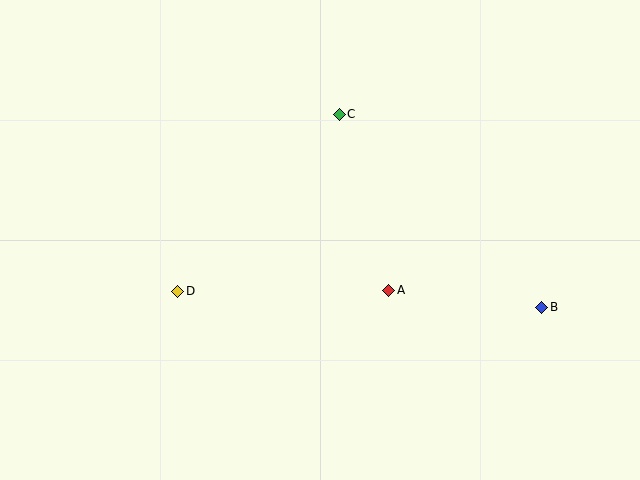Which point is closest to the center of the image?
Point A at (389, 290) is closest to the center.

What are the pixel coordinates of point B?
Point B is at (542, 307).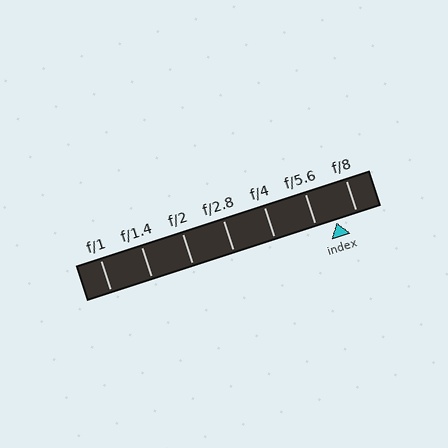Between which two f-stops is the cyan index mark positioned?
The index mark is between f/5.6 and f/8.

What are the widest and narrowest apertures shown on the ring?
The widest aperture shown is f/1 and the narrowest is f/8.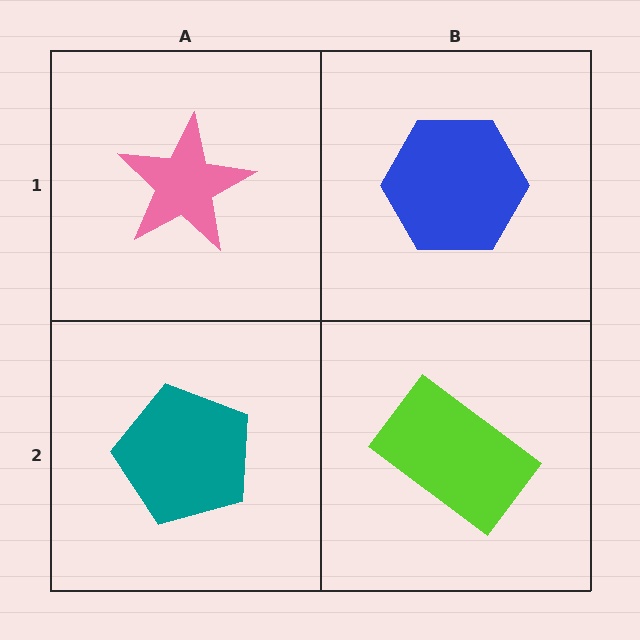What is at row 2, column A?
A teal pentagon.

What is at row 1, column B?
A blue hexagon.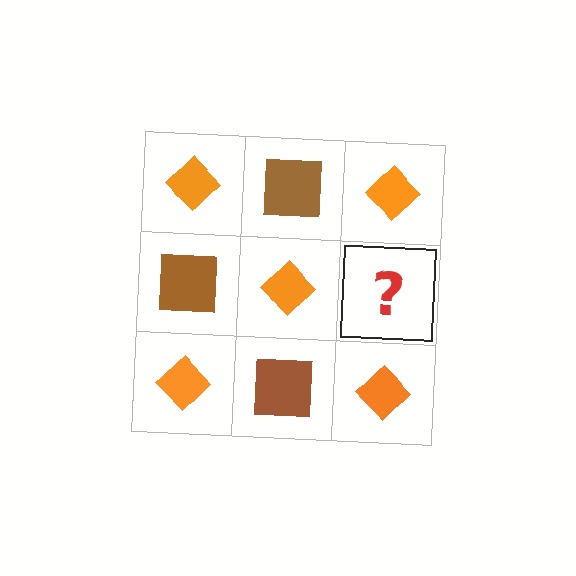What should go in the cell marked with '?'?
The missing cell should contain a brown square.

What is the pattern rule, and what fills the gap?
The rule is that it alternates orange diamond and brown square in a checkerboard pattern. The gap should be filled with a brown square.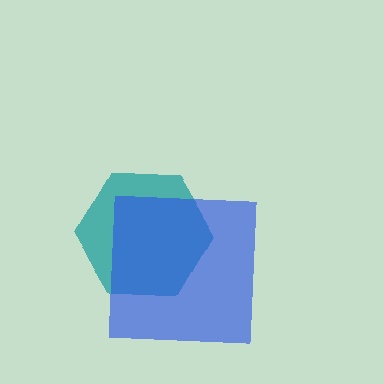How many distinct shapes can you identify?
There are 2 distinct shapes: a teal hexagon, a blue square.